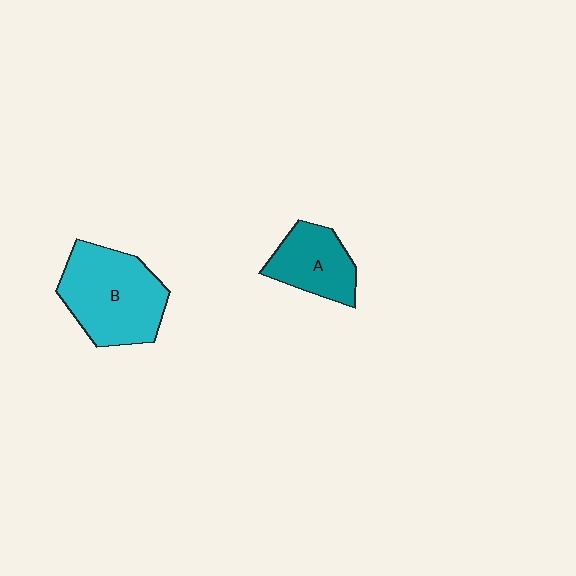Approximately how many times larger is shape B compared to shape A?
Approximately 1.6 times.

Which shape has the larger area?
Shape B (cyan).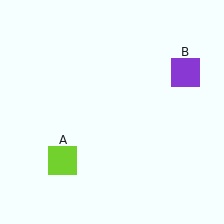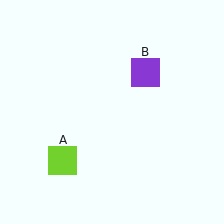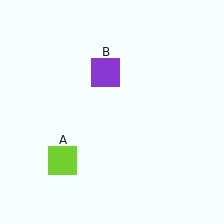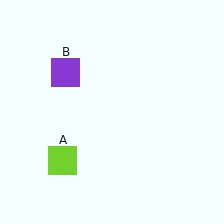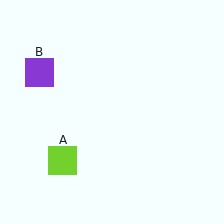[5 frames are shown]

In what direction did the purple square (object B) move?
The purple square (object B) moved left.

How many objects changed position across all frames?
1 object changed position: purple square (object B).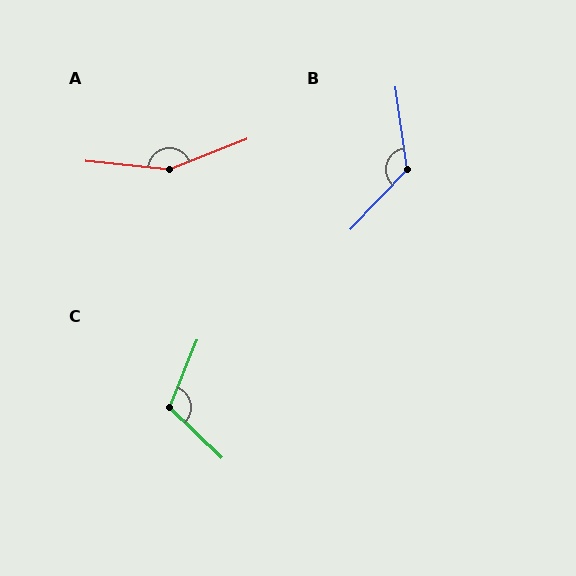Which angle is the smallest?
C, at approximately 112 degrees.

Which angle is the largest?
A, at approximately 152 degrees.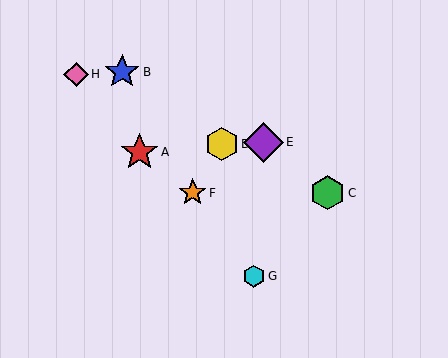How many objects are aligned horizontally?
2 objects (C, F) are aligned horizontally.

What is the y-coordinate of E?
Object E is at y≈142.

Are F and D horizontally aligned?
No, F is at y≈193 and D is at y≈144.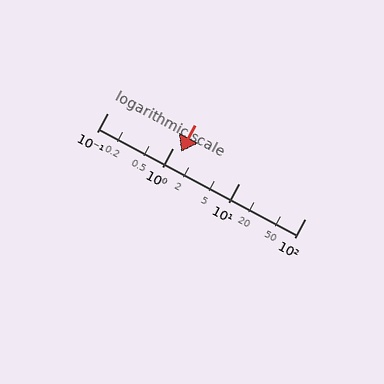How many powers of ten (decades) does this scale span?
The scale spans 3 decades, from 0.1 to 100.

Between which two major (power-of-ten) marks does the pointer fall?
The pointer is between 1 and 10.